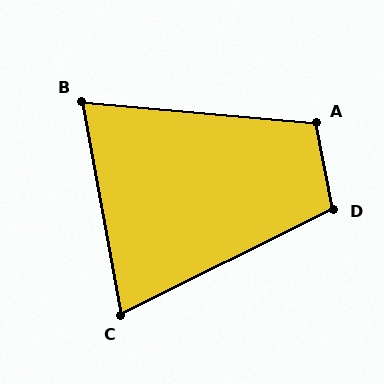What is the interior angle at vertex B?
Approximately 74 degrees (acute).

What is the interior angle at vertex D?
Approximately 106 degrees (obtuse).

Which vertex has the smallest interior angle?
C, at approximately 74 degrees.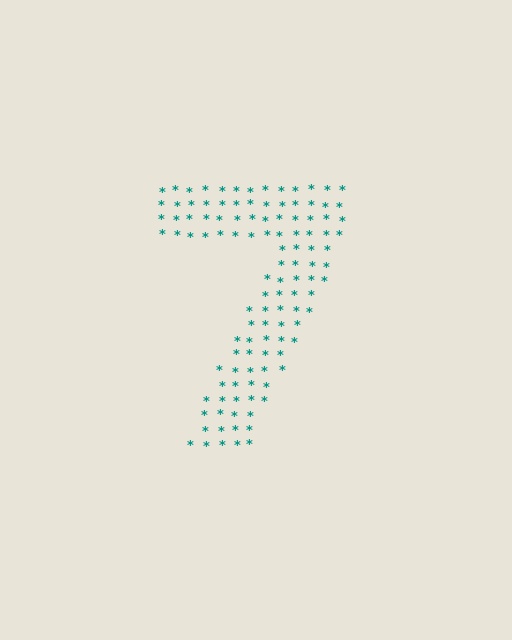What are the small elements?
The small elements are asterisks.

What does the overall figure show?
The overall figure shows the digit 7.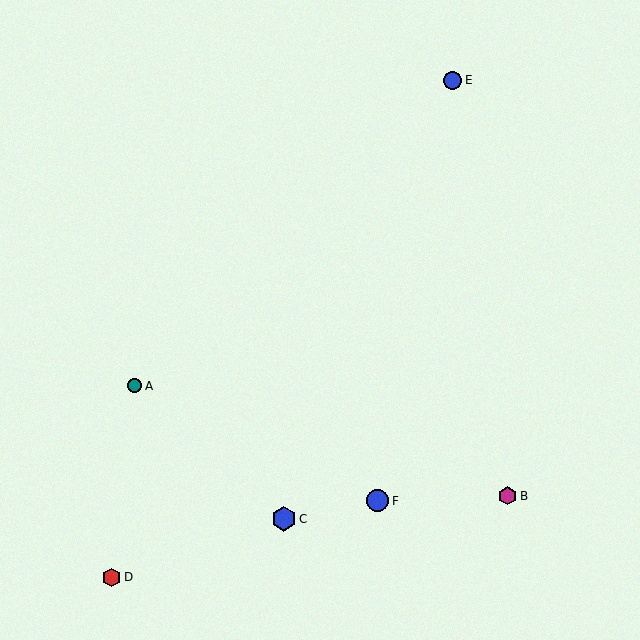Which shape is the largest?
The blue hexagon (labeled C) is the largest.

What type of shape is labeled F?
Shape F is a blue circle.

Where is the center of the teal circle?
The center of the teal circle is at (135, 386).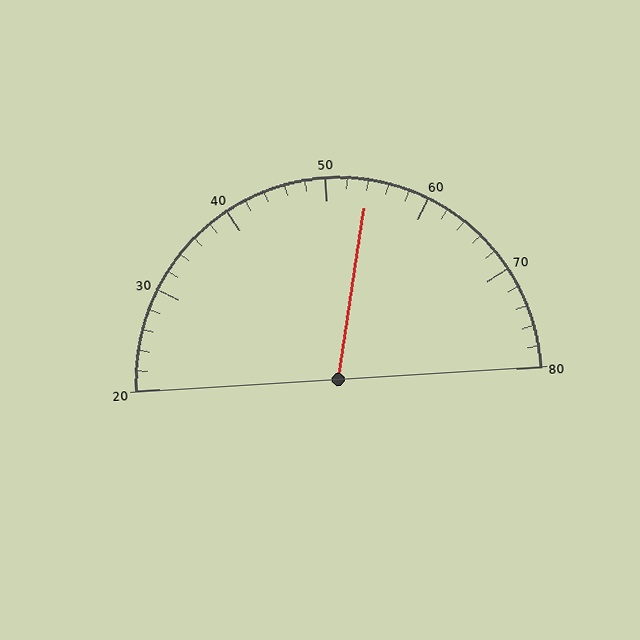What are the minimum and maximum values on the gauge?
The gauge ranges from 20 to 80.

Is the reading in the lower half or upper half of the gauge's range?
The reading is in the upper half of the range (20 to 80).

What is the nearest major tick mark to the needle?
The nearest major tick mark is 50.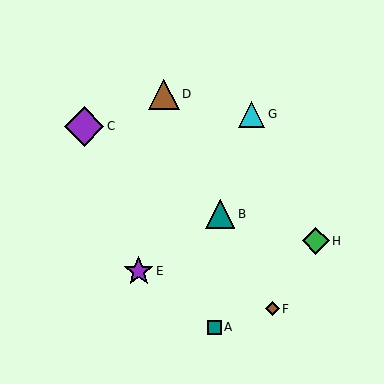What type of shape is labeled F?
Shape F is a brown diamond.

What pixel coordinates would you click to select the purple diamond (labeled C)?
Click at (84, 126) to select the purple diamond C.